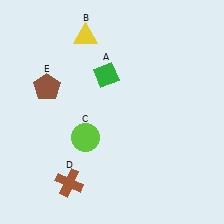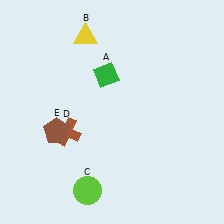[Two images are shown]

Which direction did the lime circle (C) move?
The lime circle (C) moved down.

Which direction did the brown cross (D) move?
The brown cross (D) moved up.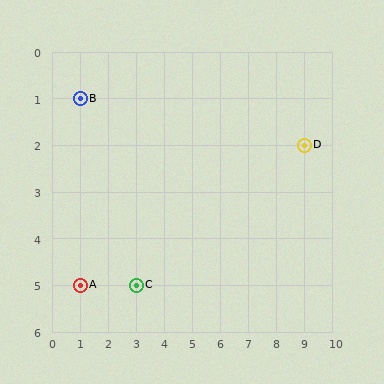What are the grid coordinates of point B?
Point B is at grid coordinates (1, 1).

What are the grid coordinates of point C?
Point C is at grid coordinates (3, 5).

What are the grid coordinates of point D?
Point D is at grid coordinates (9, 2).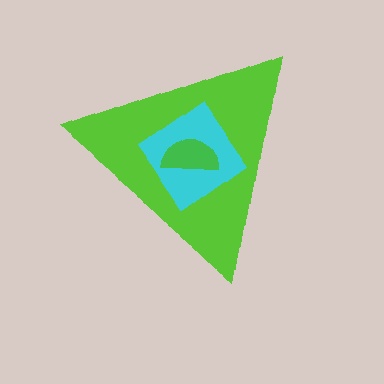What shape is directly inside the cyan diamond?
The green semicircle.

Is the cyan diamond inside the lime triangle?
Yes.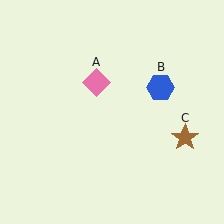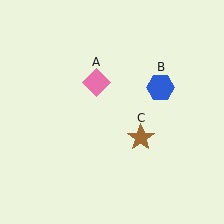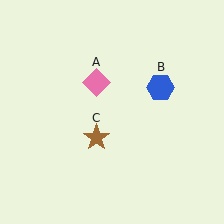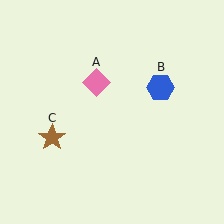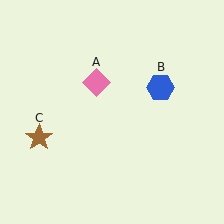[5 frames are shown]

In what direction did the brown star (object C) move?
The brown star (object C) moved left.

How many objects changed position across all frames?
1 object changed position: brown star (object C).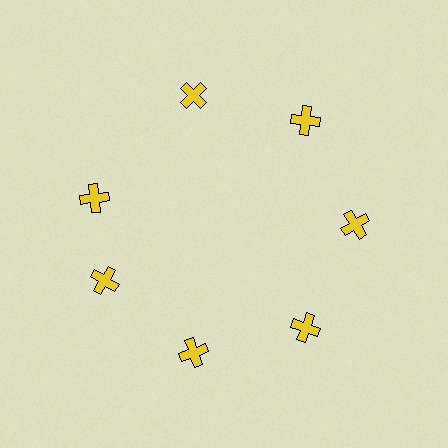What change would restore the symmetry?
The symmetry would be restored by rotating it back into even spacing with its neighbors so that all 7 crosses sit at equal angles and equal distance from the center.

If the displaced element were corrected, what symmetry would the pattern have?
It would have 7-fold rotational symmetry — the pattern would map onto itself every 51 degrees.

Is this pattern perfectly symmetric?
No. The 7 yellow crosses are arranged in a ring, but one element near the 10 o'clock position is rotated out of alignment along the ring, breaking the 7-fold rotational symmetry.